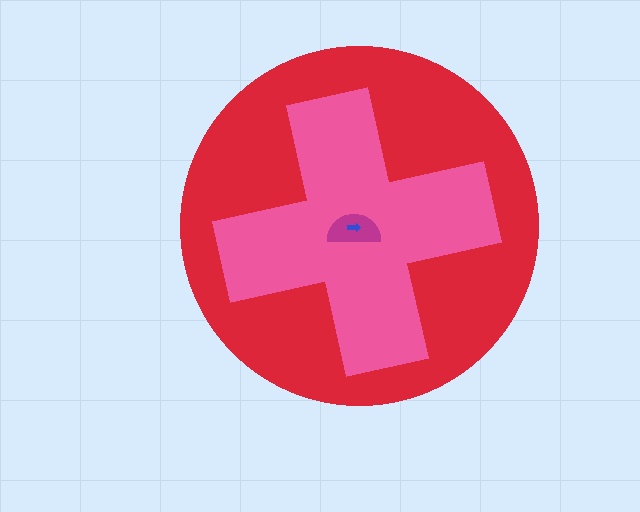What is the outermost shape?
The red circle.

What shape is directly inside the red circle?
The pink cross.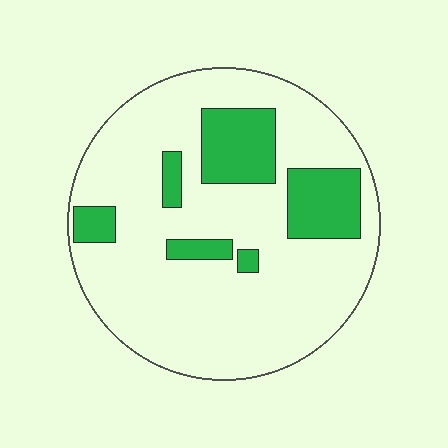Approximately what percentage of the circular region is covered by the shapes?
Approximately 20%.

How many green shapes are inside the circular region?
6.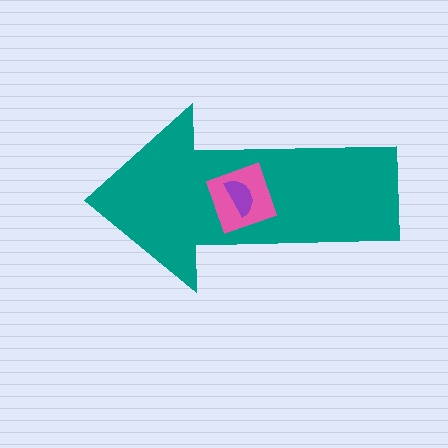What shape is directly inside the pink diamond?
The purple semicircle.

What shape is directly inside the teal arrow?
The pink diamond.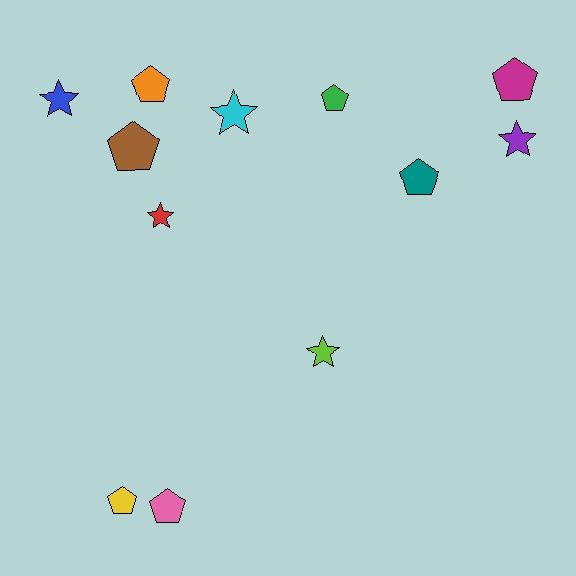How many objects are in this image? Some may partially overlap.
There are 12 objects.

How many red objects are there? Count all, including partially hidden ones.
There is 1 red object.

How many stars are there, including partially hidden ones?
There are 5 stars.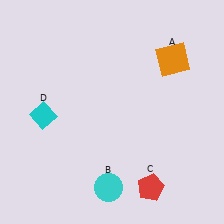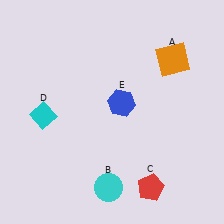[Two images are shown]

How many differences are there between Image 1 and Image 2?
There is 1 difference between the two images.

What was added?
A blue hexagon (E) was added in Image 2.